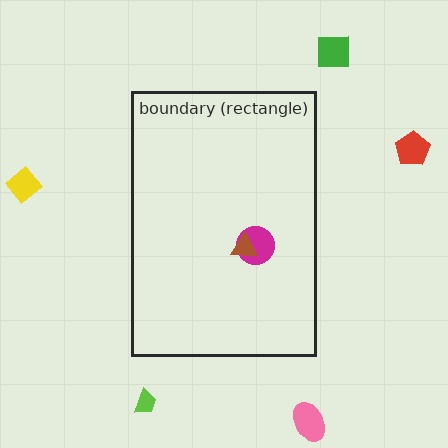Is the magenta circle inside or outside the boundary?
Inside.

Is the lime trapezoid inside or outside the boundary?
Outside.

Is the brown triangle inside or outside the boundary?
Inside.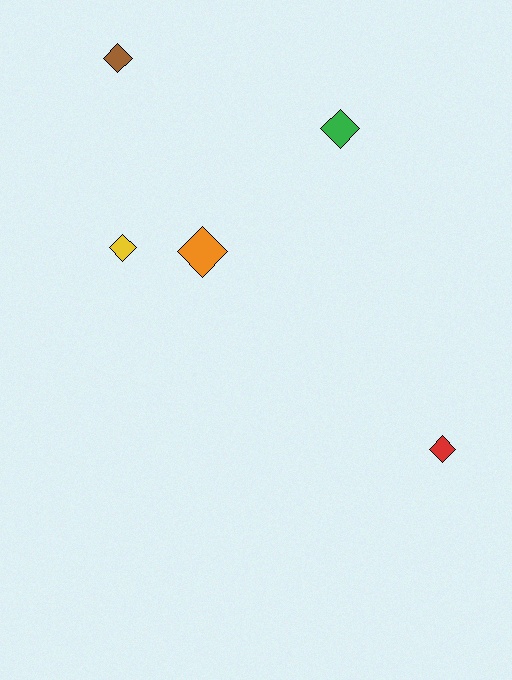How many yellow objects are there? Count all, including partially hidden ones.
There is 1 yellow object.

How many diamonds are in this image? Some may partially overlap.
There are 5 diamonds.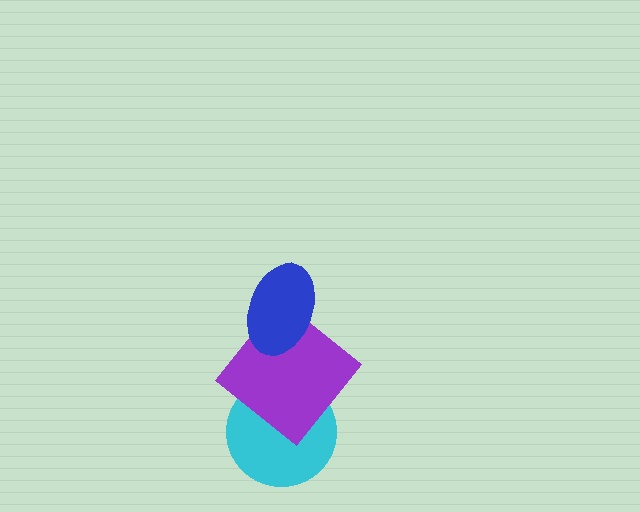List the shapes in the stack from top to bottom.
From top to bottom: the blue ellipse, the purple diamond, the cyan circle.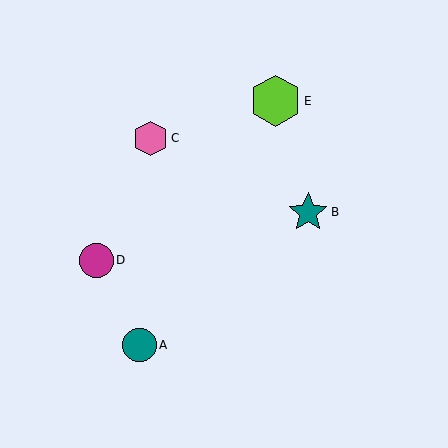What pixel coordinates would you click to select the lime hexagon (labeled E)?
Click at (276, 101) to select the lime hexagon E.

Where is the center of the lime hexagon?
The center of the lime hexagon is at (276, 101).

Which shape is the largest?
The lime hexagon (labeled E) is the largest.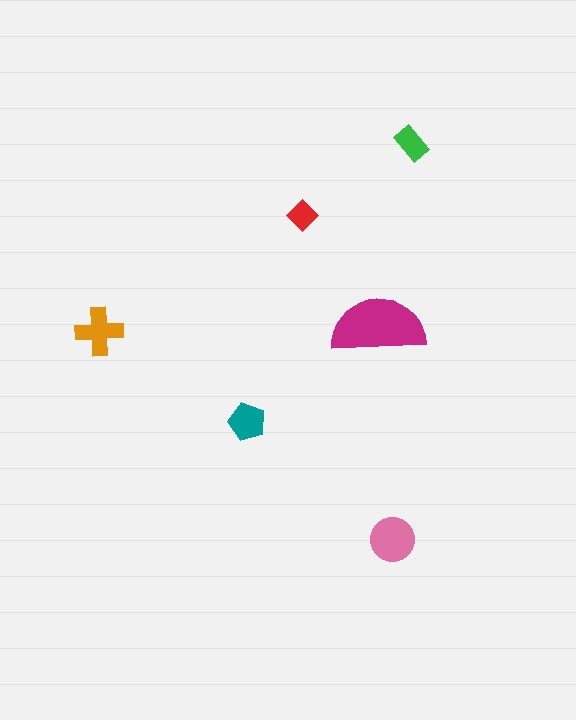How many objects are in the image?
There are 6 objects in the image.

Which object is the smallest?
The red diamond.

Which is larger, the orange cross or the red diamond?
The orange cross.